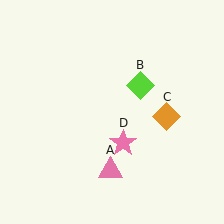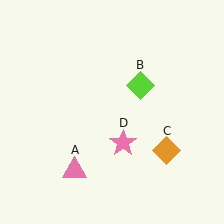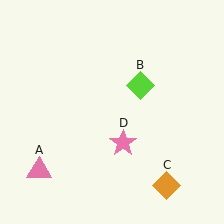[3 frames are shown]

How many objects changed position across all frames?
2 objects changed position: pink triangle (object A), orange diamond (object C).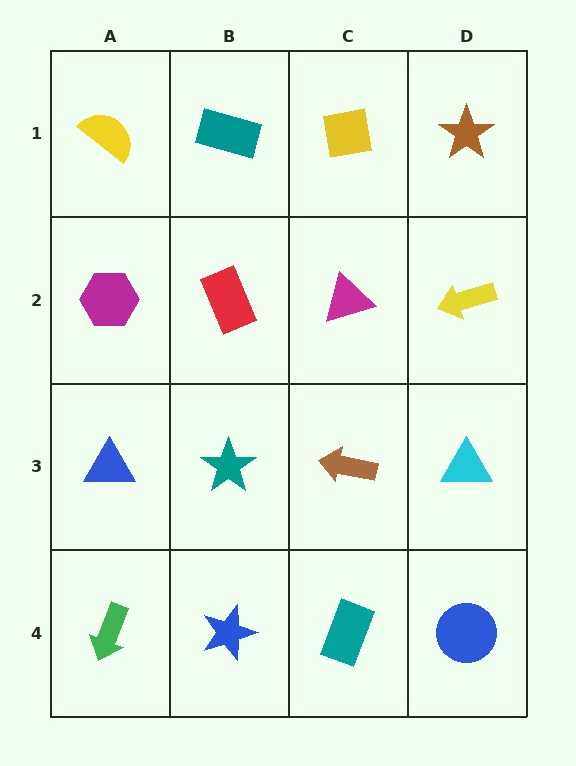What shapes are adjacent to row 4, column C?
A brown arrow (row 3, column C), a blue star (row 4, column B), a blue circle (row 4, column D).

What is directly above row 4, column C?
A brown arrow.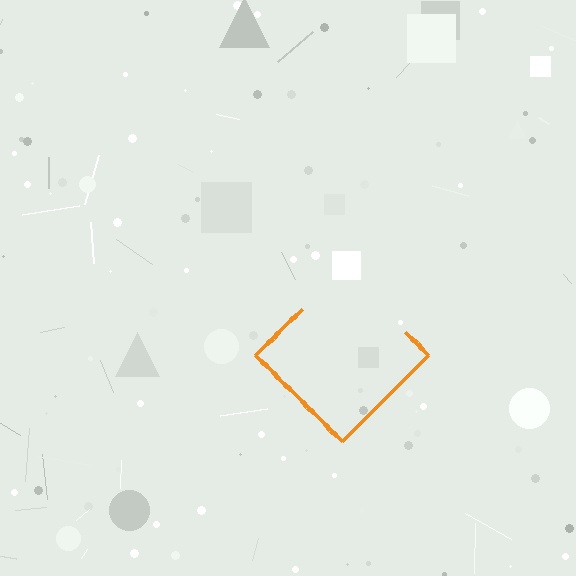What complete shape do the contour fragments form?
The contour fragments form a diamond.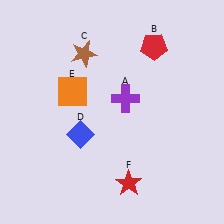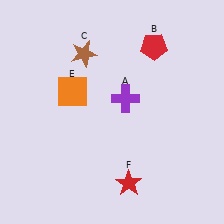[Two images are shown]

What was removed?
The blue diamond (D) was removed in Image 2.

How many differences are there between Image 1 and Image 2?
There is 1 difference between the two images.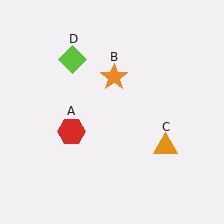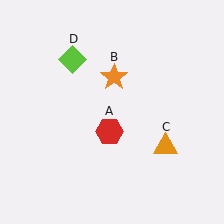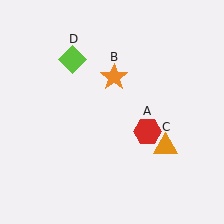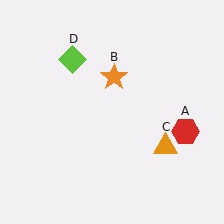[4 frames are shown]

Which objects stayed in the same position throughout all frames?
Orange star (object B) and orange triangle (object C) and lime diamond (object D) remained stationary.